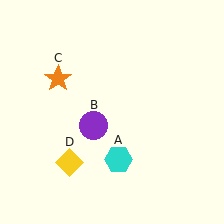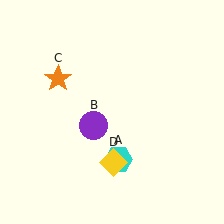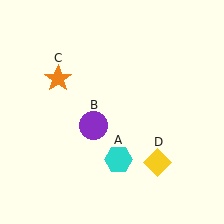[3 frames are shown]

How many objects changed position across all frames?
1 object changed position: yellow diamond (object D).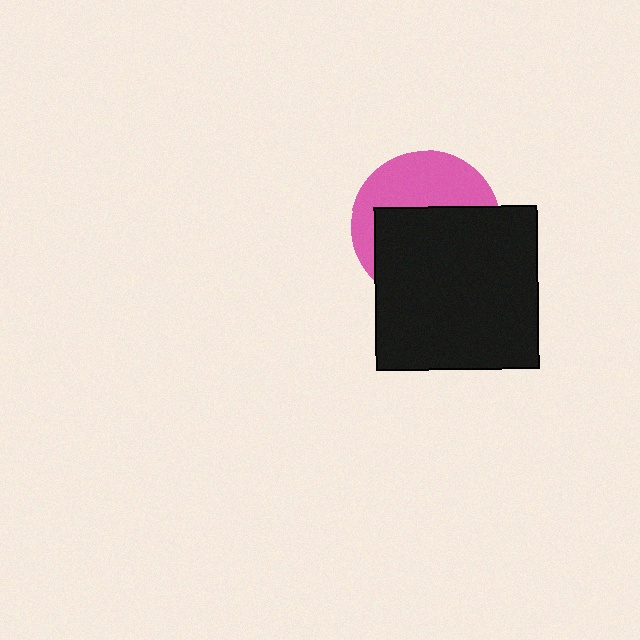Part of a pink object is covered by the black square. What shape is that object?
It is a circle.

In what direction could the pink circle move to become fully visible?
The pink circle could move up. That would shift it out from behind the black square entirely.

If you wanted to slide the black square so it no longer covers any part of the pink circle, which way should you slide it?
Slide it down — that is the most direct way to separate the two shapes.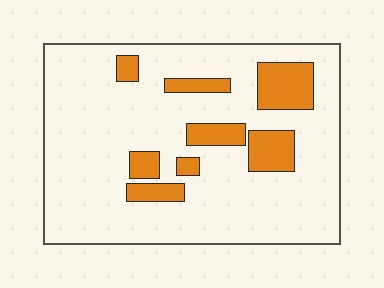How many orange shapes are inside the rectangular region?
8.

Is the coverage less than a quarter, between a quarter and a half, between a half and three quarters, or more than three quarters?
Less than a quarter.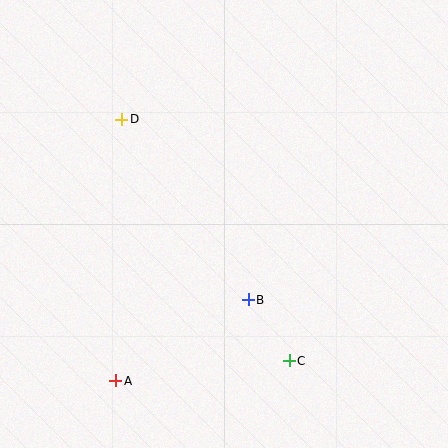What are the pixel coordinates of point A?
Point A is at (116, 381).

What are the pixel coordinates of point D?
Point D is at (122, 119).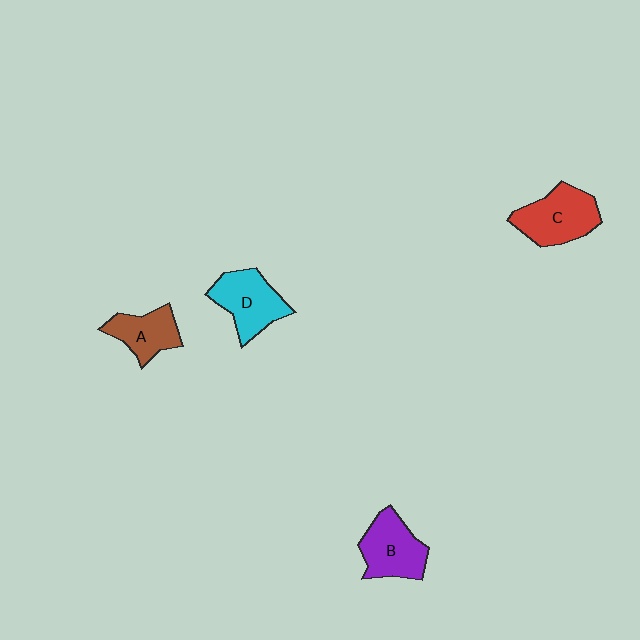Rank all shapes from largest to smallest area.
From largest to smallest: C (red), D (cyan), B (purple), A (brown).